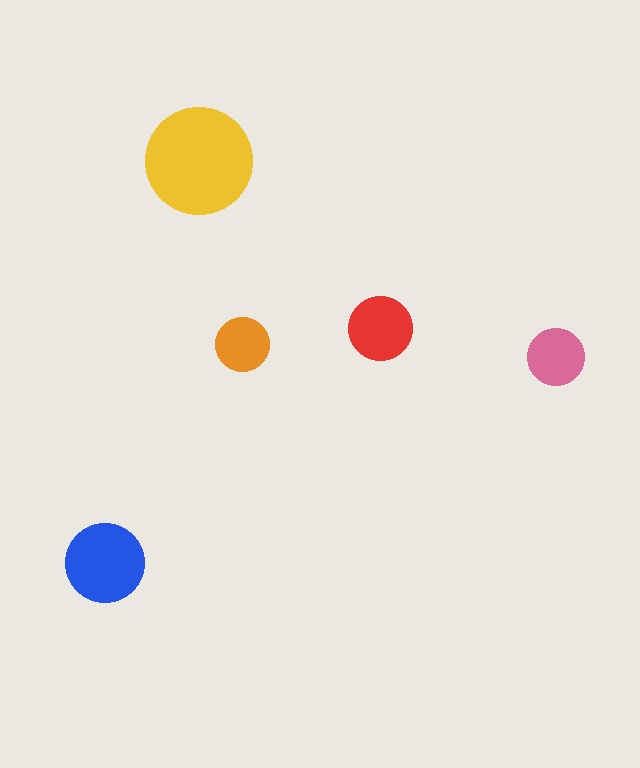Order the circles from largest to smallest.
the yellow one, the blue one, the red one, the pink one, the orange one.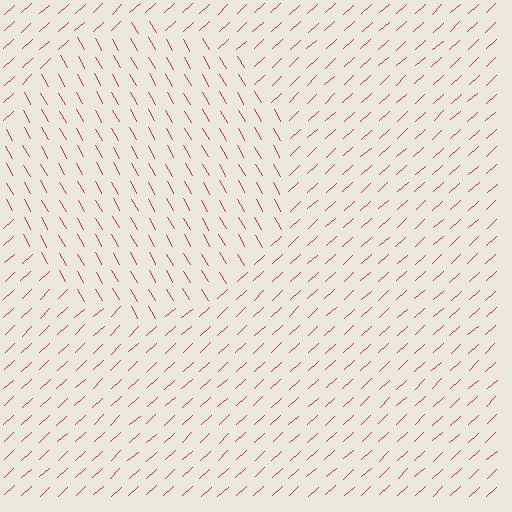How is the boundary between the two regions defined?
The boundary is defined purely by a change in line orientation (approximately 77 degrees difference). All lines are the same color and thickness.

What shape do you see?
I see a circle.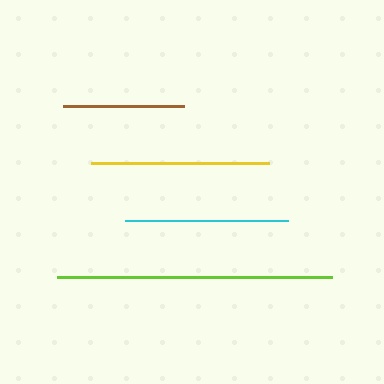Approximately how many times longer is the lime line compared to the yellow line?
The lime line is approximately 1.5 times the length of the yellow line.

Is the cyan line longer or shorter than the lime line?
The lime line is longer than the cyan line.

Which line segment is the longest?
The lime line is the longest at approximately 274 pixels.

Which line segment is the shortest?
The brown line is the shortest at approximately 121 pixels.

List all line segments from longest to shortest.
From longest to shortest: lime, yellow, cyan, brown.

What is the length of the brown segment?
The brown segment is approximately 121 pixels long.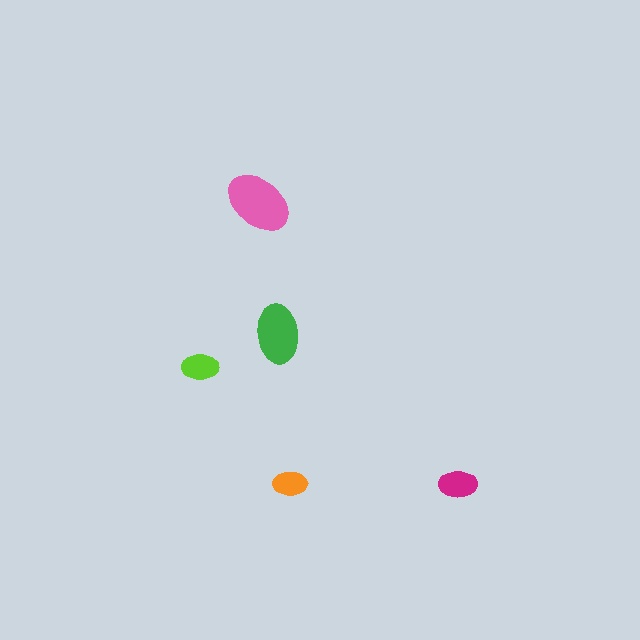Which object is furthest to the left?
The lime ellipse is leftmost.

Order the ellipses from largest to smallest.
the pink one, the green one, the magenta one, the lime one, the orange one.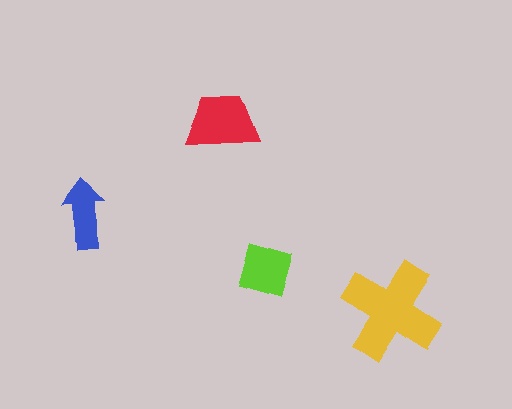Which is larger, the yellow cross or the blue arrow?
The yellow cross.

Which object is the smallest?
The blue arrow.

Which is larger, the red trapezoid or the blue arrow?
The red trapezoid.